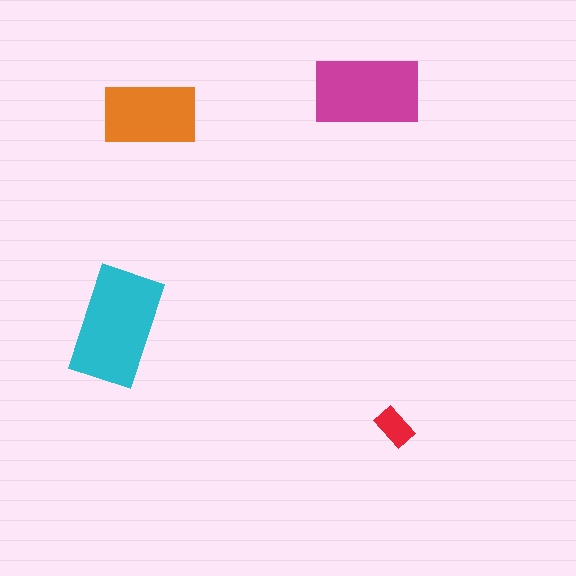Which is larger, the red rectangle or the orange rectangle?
The orange one.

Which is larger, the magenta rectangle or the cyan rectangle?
The cyan one.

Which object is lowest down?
The red rectangle is bottommost.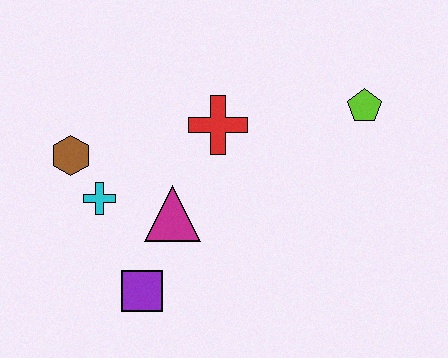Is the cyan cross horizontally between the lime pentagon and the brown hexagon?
Yes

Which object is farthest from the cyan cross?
The lime pentagon is farthest from the cyan cross.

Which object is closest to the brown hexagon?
The cyan cross is closest to the brown hexagon.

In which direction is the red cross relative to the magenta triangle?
The red cross is above the magenta triangle.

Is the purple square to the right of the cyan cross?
Yes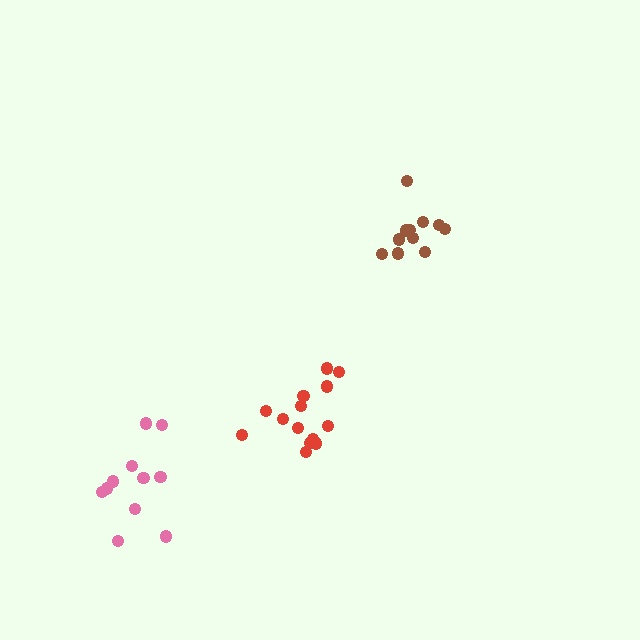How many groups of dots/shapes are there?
There are 3 groups.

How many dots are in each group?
Group 1: 11 dots, Group 2: 11 dots, Group 3: 14 dots (36 total).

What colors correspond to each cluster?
The clusters are colored: brown, pink, red.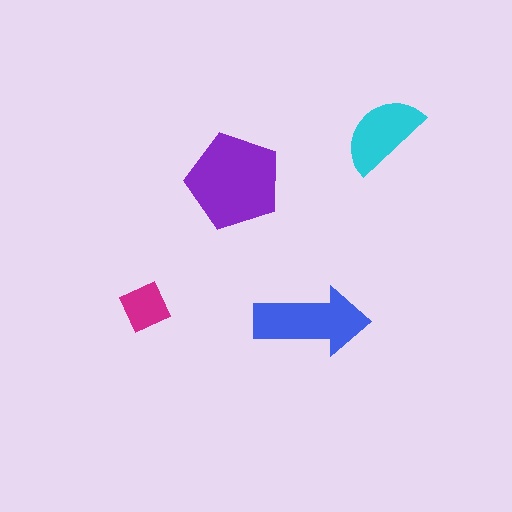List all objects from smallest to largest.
The magenta diamond, the cyan semicircle, the blue arrow, the purple pentagon.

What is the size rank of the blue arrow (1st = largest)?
2nd.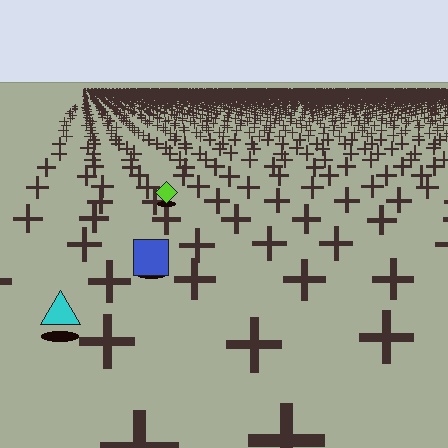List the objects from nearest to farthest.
From nearest to farthest: the cyan triangle, the blue square, the lime diamond.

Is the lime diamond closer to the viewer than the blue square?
No. The blue square is closer — you can tell from the texture gradient: the ground texture is coarser near it.